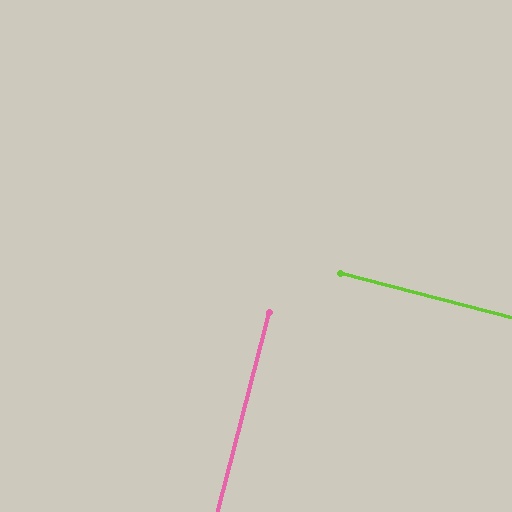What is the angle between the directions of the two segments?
Approximately 90 degrees.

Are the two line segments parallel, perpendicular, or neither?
Perpendicular — they meet at approximately 90°.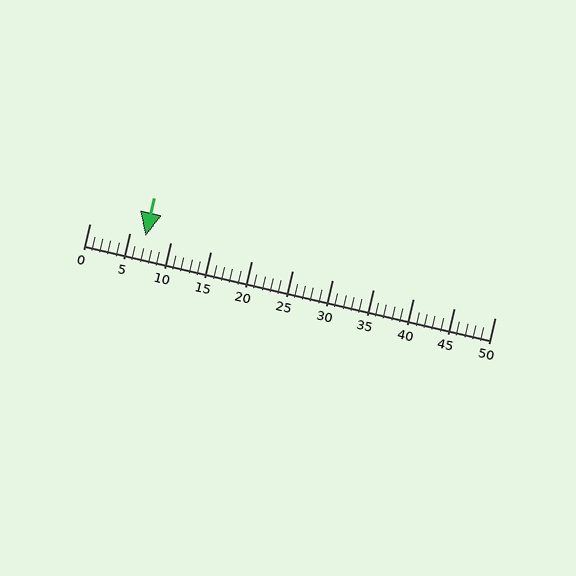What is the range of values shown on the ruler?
The ruler shows values from 0 to 50.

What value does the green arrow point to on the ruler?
The green arrow points to approximately 7.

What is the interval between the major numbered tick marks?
The major tick marks are spaced 5 units apart.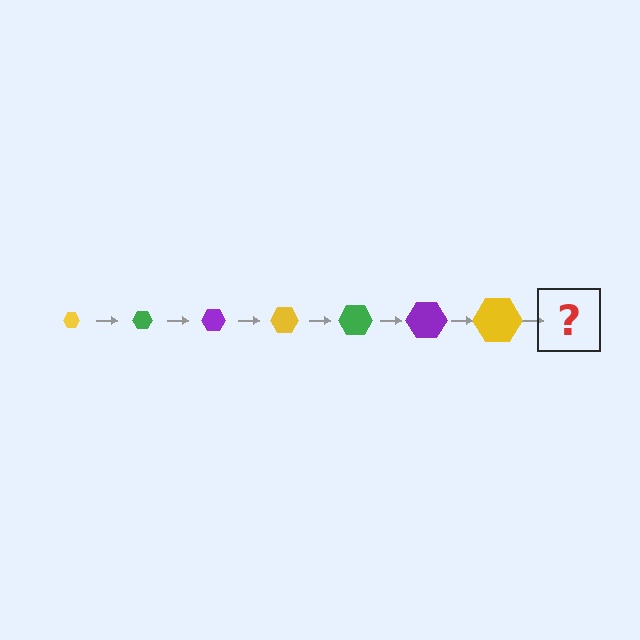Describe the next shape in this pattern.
It should be a green hexagon, larger than the previous one.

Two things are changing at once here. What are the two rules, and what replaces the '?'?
The two rules are that the hexagon grows larger each step and the color cycles through yellow, green, and purple. The '?' should be a green hexagon, larger than the previous one.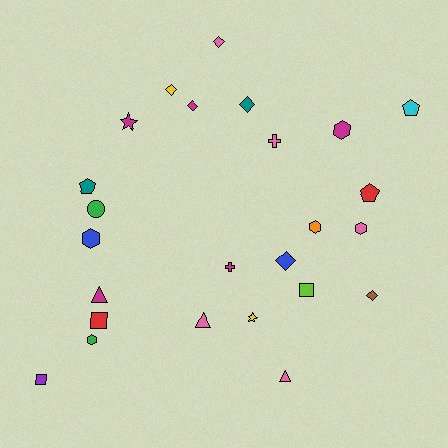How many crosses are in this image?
There are 2 crosses.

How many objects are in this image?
There are 25 objects.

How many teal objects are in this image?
There are 2 teal objects.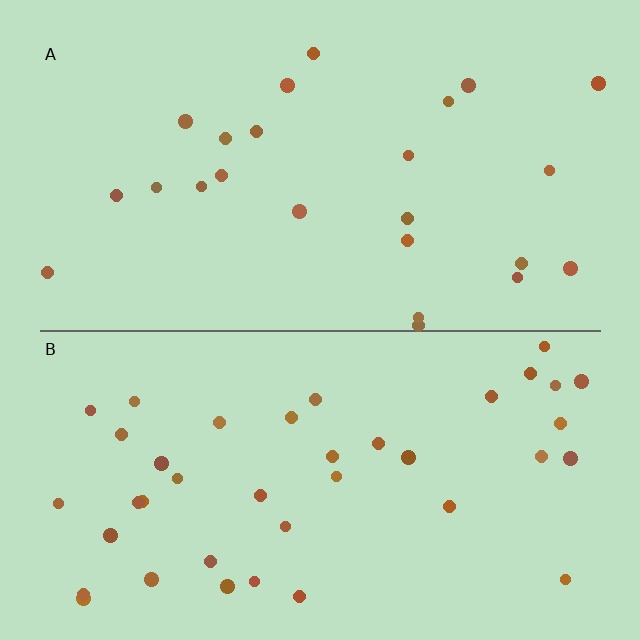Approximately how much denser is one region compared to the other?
Approximately 1.6× — region B over region A.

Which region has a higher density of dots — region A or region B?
B (the bottom).